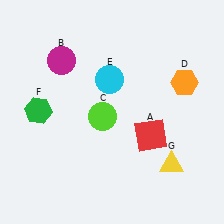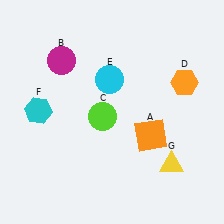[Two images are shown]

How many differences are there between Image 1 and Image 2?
There are 2 differences between the two images.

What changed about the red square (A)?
In Image 1, A is red. In Image 2, it changed to orange.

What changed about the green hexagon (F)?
In Image 1, F is green. In Image 2, it changed to cyan.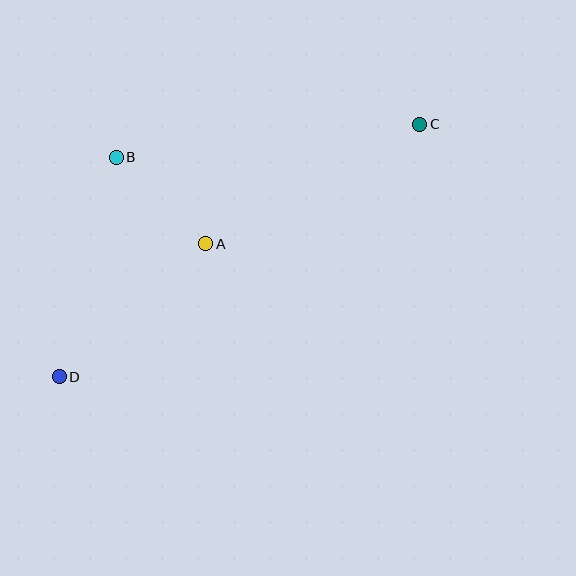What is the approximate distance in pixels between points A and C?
The distance between A and C is approximately 245 pixels.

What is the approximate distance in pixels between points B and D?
The distance between B and D is approximately 226 pixels.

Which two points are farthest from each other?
Points C and D are farthest from each other.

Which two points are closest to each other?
Points A and B are closest to each other.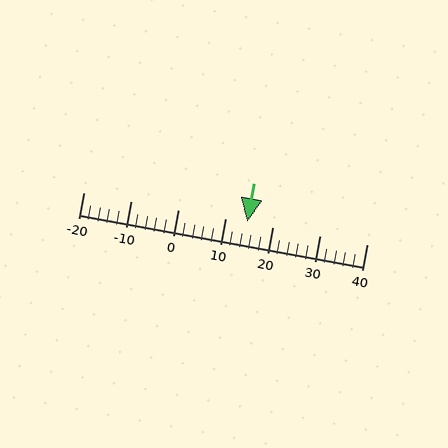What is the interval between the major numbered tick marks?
The major tick marks are spaced 10 units apart.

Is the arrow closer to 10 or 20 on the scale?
The arrow is closer to 10.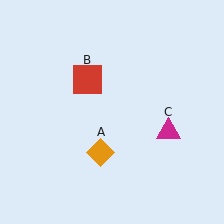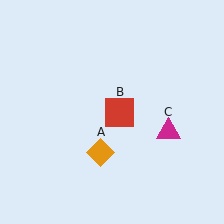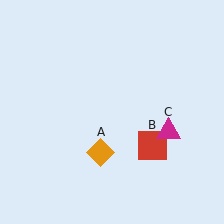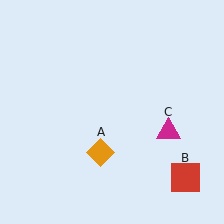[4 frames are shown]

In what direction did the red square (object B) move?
The red square (object B) moved down and to the right.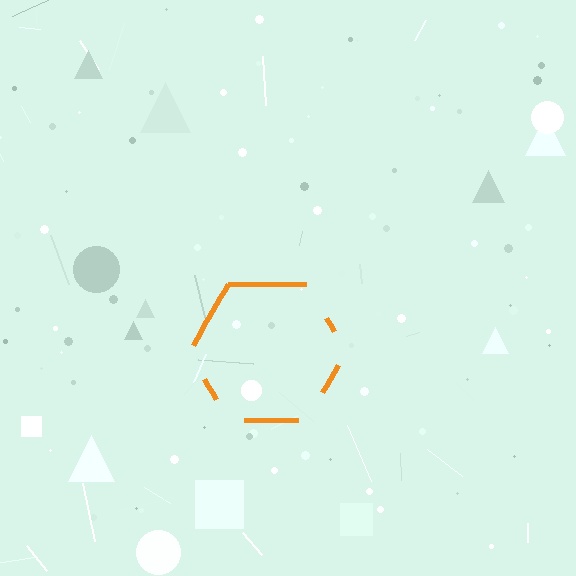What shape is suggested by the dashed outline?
The dashed outline suggests a hexagon.